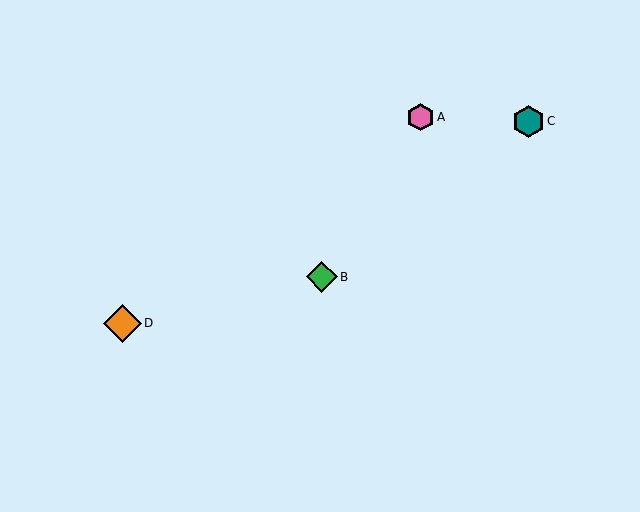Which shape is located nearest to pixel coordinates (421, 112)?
The pink hexagon (labeled A) at (421, 117) is nearest to that location.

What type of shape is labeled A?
Shape A is a pink hexagon.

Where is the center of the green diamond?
The center of the green diamond is at (322, 277).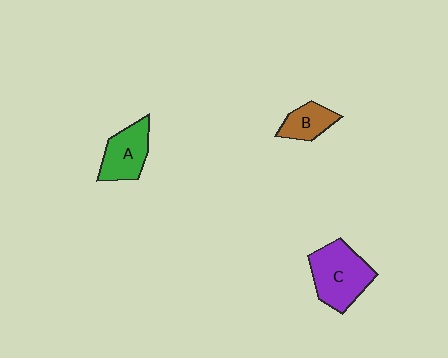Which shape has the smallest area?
Shape B (brown).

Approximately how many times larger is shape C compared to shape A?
Approximately 1.4 times.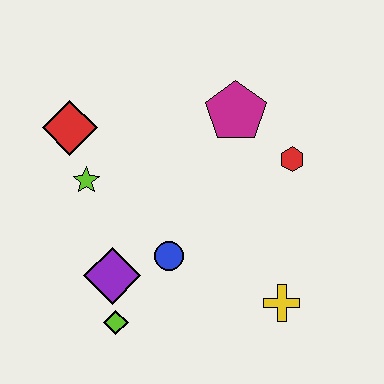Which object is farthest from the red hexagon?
The lime diamond is farthest from the red hexagon.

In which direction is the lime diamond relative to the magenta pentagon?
The lime diamond is below the magenta pentagon.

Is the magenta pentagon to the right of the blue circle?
Yes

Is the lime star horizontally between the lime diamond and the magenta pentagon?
No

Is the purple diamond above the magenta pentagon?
No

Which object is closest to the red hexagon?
The magenta pentagon is closest to the red hexagon.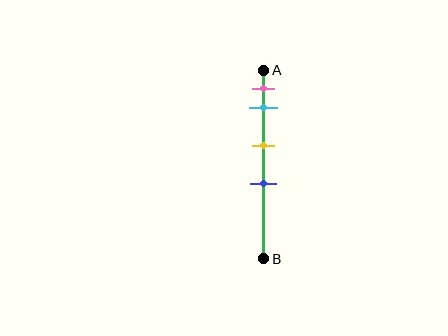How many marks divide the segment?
There are 4 marks dividing the segment.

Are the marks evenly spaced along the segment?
No, the marks are not evenly spaced.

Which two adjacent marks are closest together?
The pink and cyan marks are the closest adjacent pair.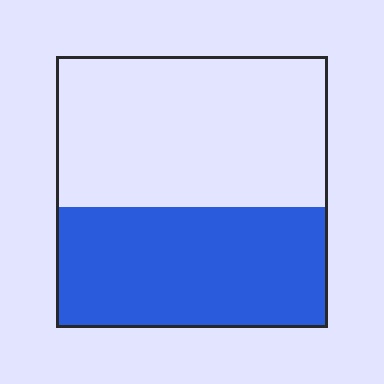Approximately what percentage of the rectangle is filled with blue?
Approximately 45%.